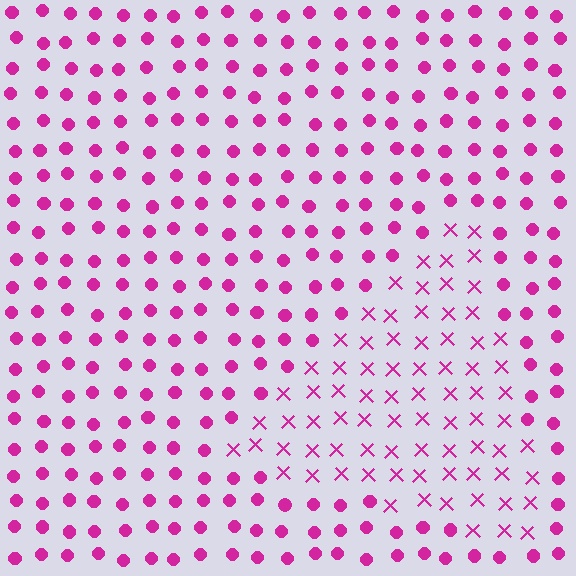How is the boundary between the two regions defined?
The boundary is defined by a change in element shape: X marks inside vs. circles outside. All elements share the same color and spacing.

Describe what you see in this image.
The image is filled with small magenta elements arranged in a uniform grid. A triangle-shaped region contains X marks, while the surrounding area contains circles. The boundary is defined purely by the change in element shape.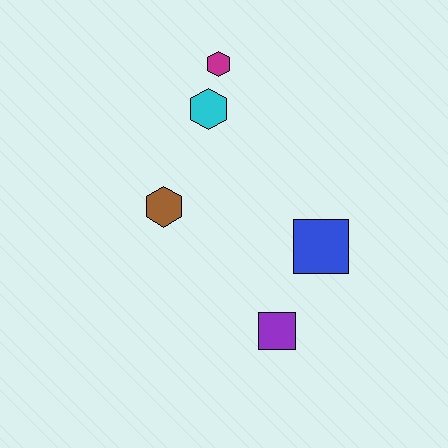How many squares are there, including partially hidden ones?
There are 2 squares.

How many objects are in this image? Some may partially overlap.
There are 5 objects.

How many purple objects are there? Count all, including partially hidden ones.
There is 1 purple object.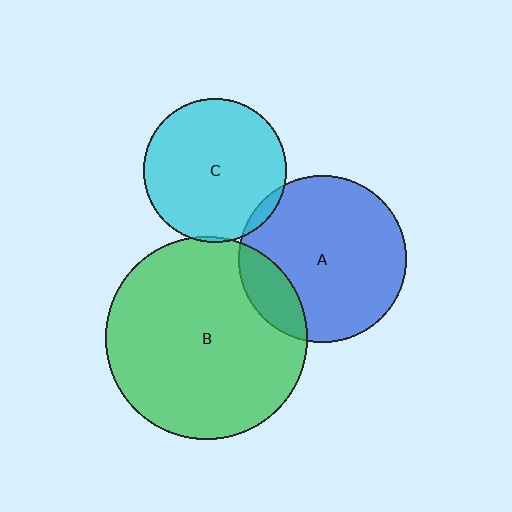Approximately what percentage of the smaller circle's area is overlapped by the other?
Approximately 5%.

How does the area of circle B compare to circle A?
Approximately 1.5 times.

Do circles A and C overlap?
Yes.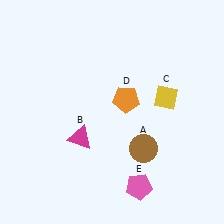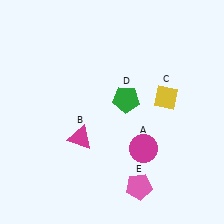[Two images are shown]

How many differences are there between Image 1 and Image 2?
There are 2 differences between the two images.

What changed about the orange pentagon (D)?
In Image 1, D is orange. In Image 2, it changed to green.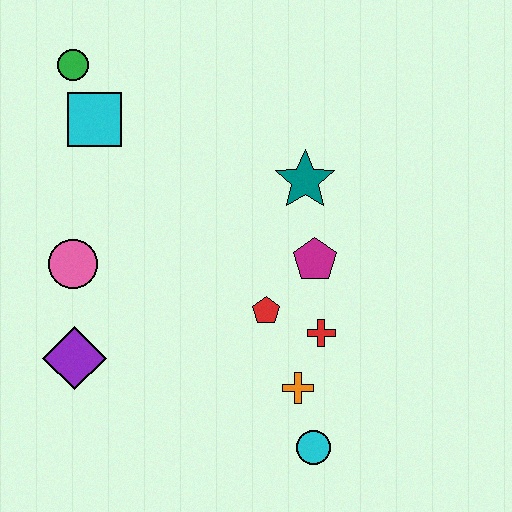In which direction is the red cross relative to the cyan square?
The red cross is to the right of the cyan square.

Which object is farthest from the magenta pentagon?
The green circle is farthest from the magenta pentagon.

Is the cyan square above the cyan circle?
Yes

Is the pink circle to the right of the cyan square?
No